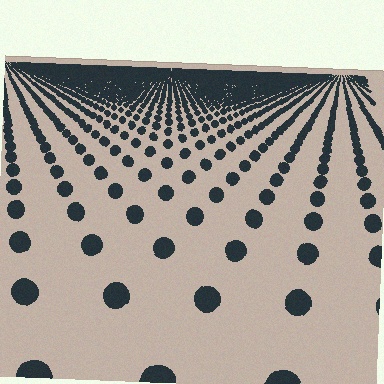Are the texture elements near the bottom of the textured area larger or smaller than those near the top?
Larger. Near the bottom, elements are closer to the viewer and appear at a bigger on-screen size.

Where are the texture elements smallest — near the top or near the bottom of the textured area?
Near the top.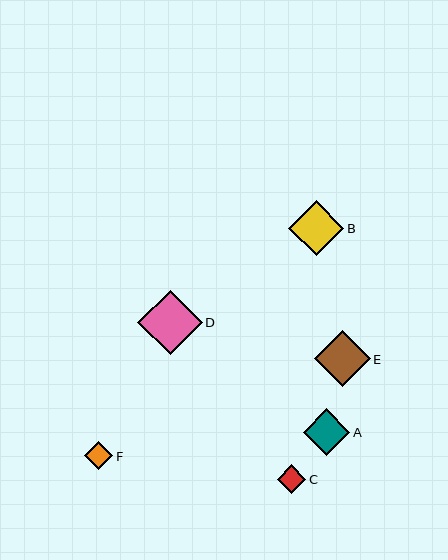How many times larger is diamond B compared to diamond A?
Diamond B is approximately 1.2 times the size of diamond A.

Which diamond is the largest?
Diamond D is the largest with a size of approximately 64 pixels.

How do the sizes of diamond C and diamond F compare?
Diamond C and diamond F are approximately the same size.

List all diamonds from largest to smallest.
From largest to smallest: D, E, B, A, C, F.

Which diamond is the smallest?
Diamond F is the smallest with a size of approximately 28 pixels.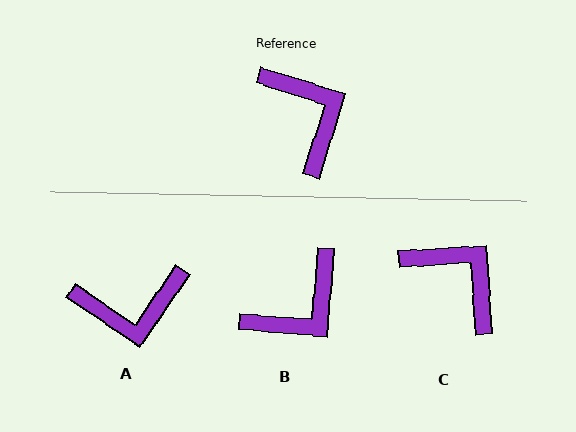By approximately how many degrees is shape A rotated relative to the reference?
Approximately 107 degrees clockwise.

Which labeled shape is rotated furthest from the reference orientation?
A, about 107 degrees away.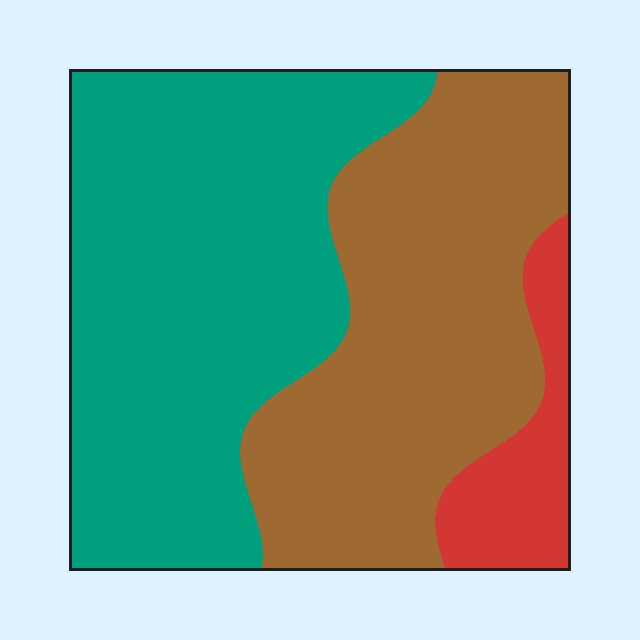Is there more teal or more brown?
Teal.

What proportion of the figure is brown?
Brown covers 41% of the figure.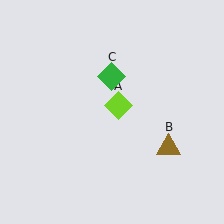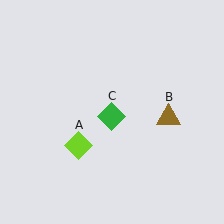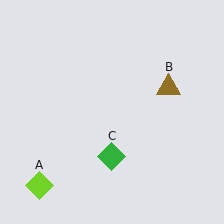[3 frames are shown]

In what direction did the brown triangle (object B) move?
The brown triangle (object B) moved up.